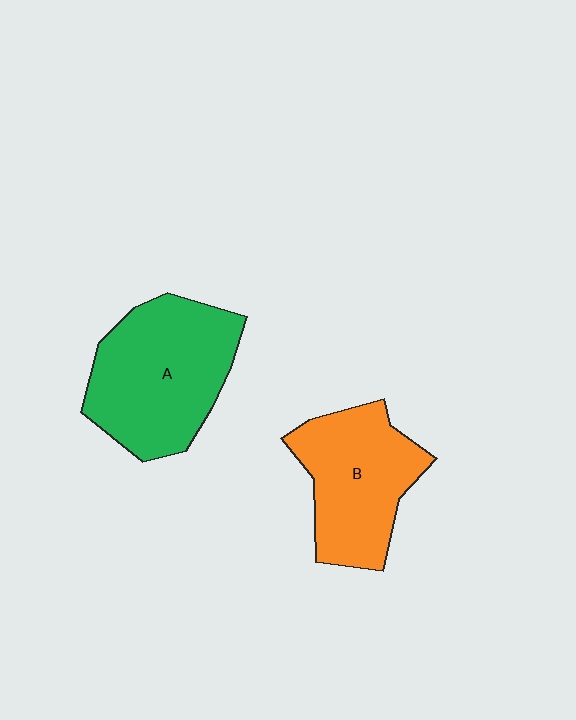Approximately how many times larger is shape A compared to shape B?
Approximately 1.2 times.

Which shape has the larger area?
Shape A (green).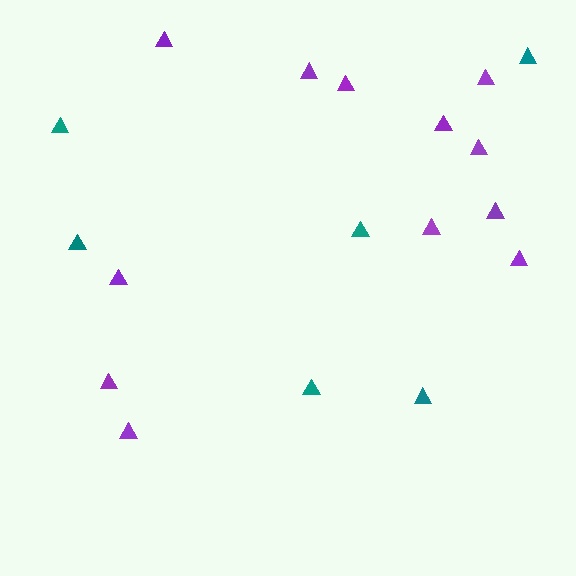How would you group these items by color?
There are 2 groups: one group of teal triangles (6) and one group of purple triangles (12).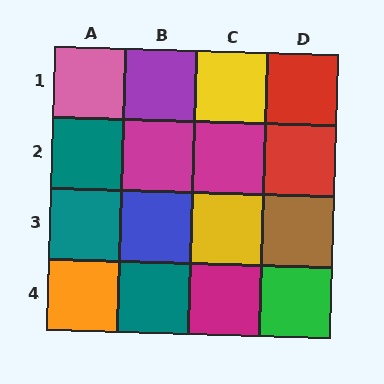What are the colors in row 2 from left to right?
Teal, magenta, magenta, red.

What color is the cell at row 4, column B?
Teal.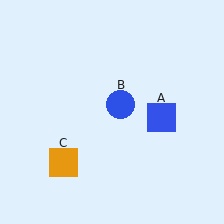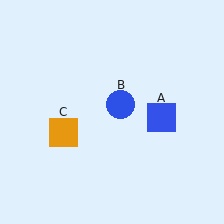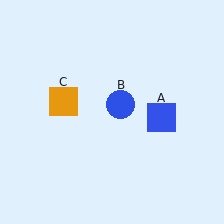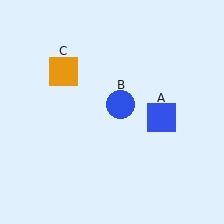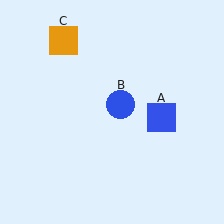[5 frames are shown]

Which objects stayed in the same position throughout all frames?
Blue square (object A) and blue circle (object B) remained stationary.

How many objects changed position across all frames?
1 object changed position: orange square (object C).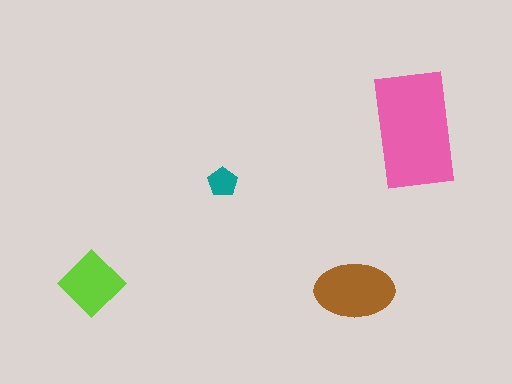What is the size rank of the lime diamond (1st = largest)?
3rd.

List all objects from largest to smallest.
The pink rectangle, the brown ellipse, the lime diamond, the teal pentagon.